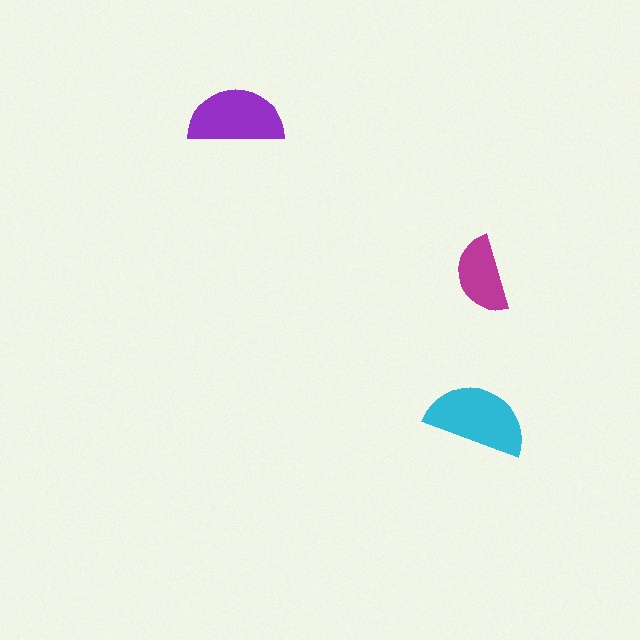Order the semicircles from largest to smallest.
the cyan one, the purple one, the magenta one.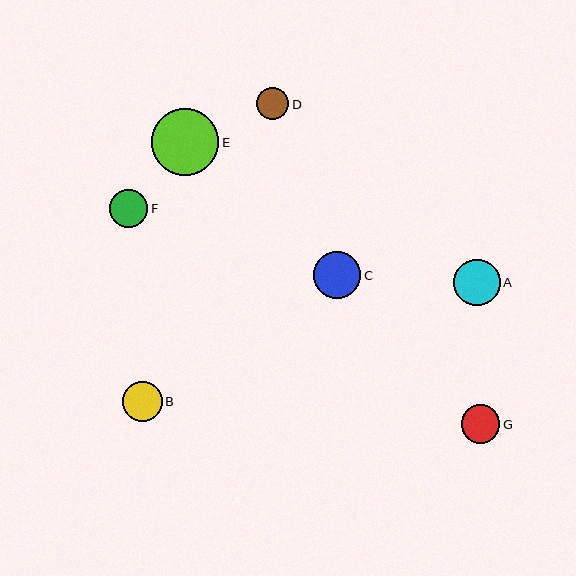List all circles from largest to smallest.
From largest to smallest: E, C, A, B, G, F, D.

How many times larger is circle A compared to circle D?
Circle A is approximately 1.5 times the size of circle D.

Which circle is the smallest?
Circle D is the smallest with a size of approximately 32 pixels.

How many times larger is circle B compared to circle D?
Circle B is approximately 1.2 times the size of circle D.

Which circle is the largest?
Circle E is the largest with a size of approximately 67 pixels.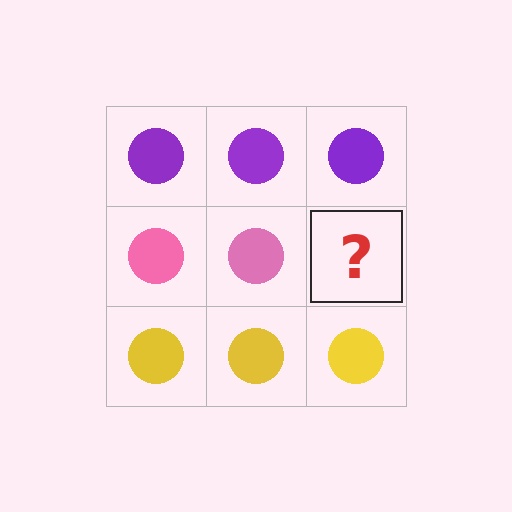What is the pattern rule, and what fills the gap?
The rule is that each row has a consistent color. The gap should be filled with a pink circle.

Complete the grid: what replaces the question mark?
The question mark should be replaced with a pink circle.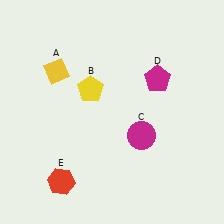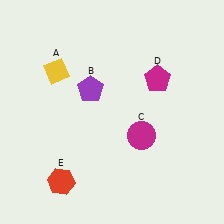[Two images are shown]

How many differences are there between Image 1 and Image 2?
There is 1 difference between the two images.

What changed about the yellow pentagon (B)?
In Image 1, B is yellow. In Image 2, it changed to purple.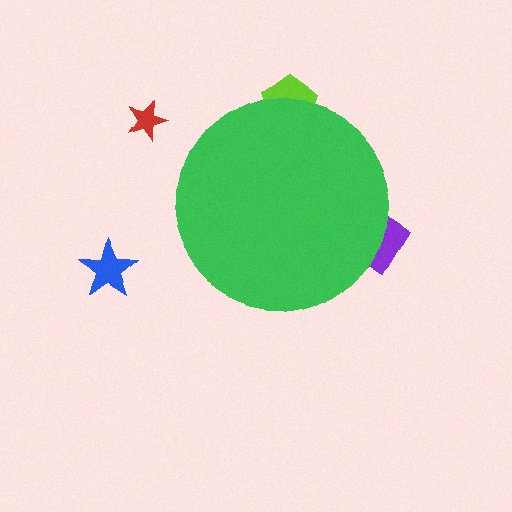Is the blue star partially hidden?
No, the blue star is fully visible.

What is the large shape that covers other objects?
A green circle.